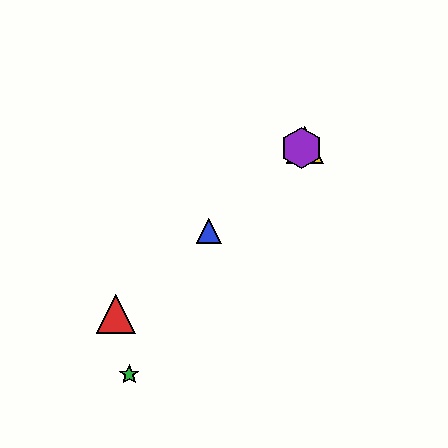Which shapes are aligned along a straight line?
The red triangle, the blue triangle, the yellow triangle, the purple hexagon are aligned along a straight line.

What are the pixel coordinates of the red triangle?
The red triangle is at (116, 314).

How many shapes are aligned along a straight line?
4 shapes (the red triangle, the blue triangle, the yellow triangle, the purple hexagon) are aligned along a straight line.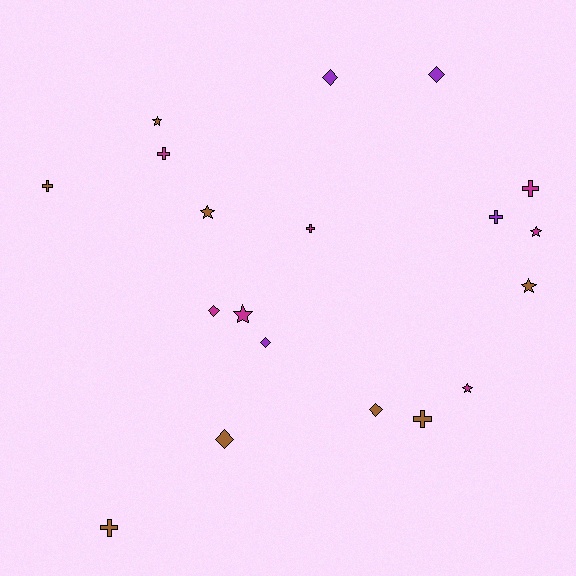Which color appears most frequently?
Brown, with 8 objects.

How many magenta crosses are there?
There are 3 magenta crosses.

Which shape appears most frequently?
Cross, with 7 objects.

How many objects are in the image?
There are 19 objects.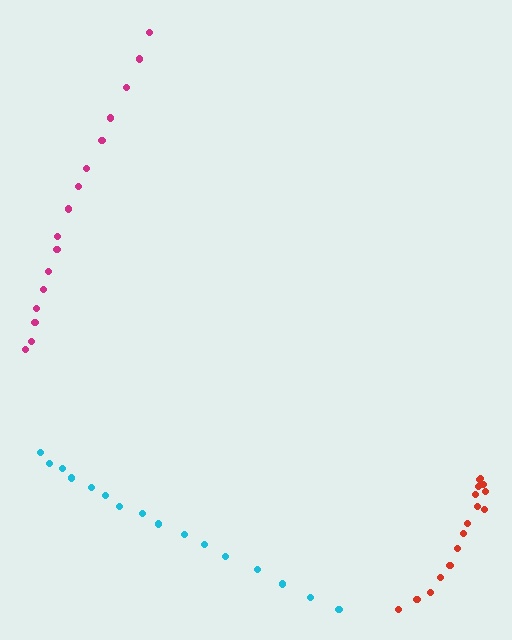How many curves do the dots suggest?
There are 3 distinct paths.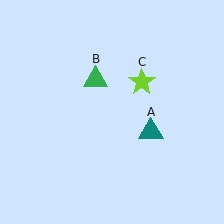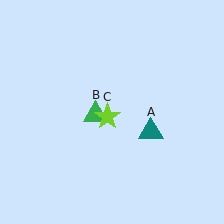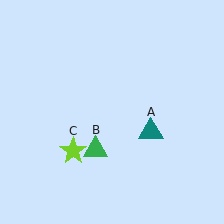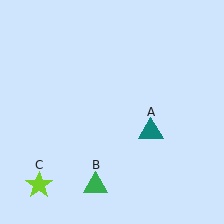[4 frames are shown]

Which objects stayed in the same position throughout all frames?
Teal triangle (object A) remained stationary.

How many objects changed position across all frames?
2 objects changed position: green triangle (object B), lime star (object C).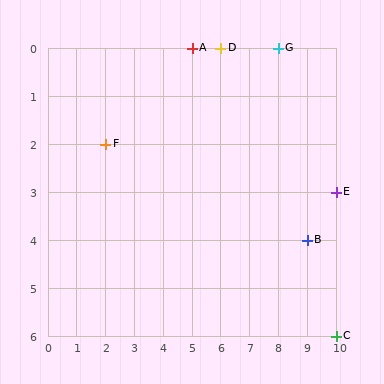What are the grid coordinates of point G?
Point G is at grid coordinates (8, 0).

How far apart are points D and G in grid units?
Points D and G are 2 columns apart.